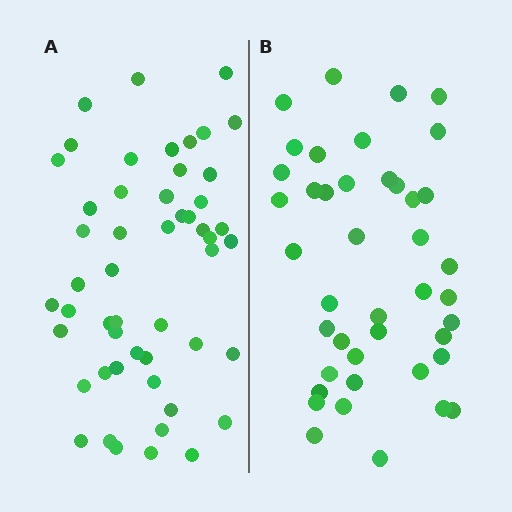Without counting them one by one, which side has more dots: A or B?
Region A (the left region) has more dots.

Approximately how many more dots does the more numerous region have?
Region A has roughly 8 or so more dots than region B.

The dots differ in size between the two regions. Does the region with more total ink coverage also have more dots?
No. Region B has more total ink coverage because its dots are larger, but region A actually contains more individual dots. Total area can be misleading — the number of items is what matters here.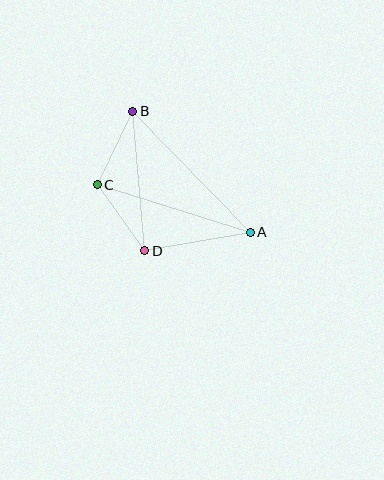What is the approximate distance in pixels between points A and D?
The distance between A and D is approximately 107 pixels.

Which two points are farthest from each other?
Points A and B are farthest from each other.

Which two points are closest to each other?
Points C and D are closest to each other.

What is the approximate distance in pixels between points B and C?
The distance between B and C is approximately 82 pixels.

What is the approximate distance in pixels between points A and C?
The distance between A and C is approximately 160 pixels.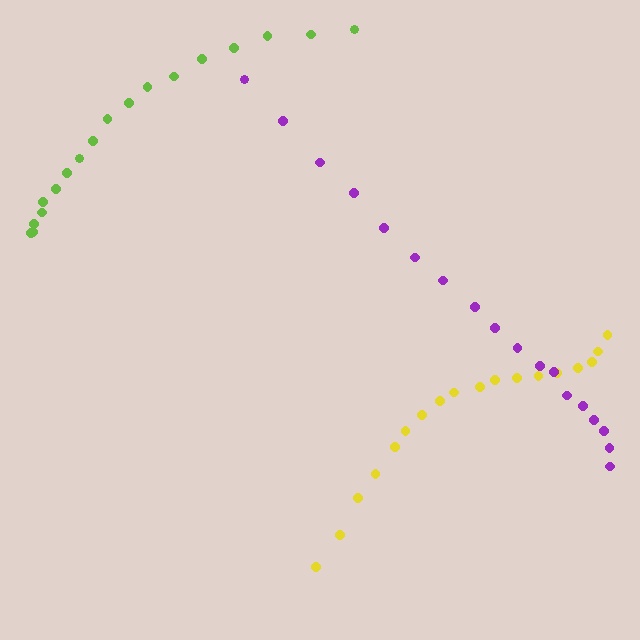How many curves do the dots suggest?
There are 3 distinct paths.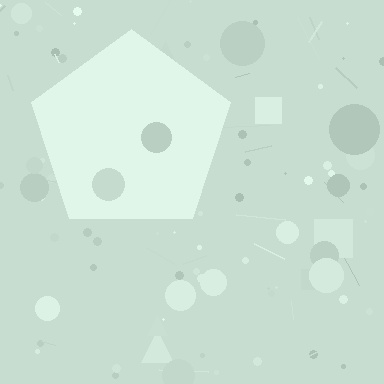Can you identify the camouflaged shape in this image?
The camouflaged shape is a pentagon.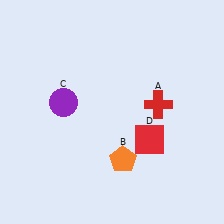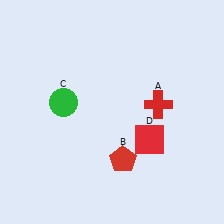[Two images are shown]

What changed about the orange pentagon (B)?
In Image 1, B is orange. In Image 2, it changed to red.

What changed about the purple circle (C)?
In Image 1, C is purple. In Image 2, it changed to green.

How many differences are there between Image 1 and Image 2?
There are 2 differences between the two images.